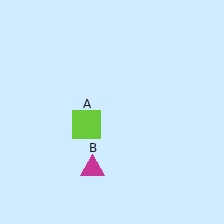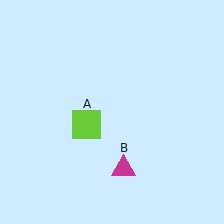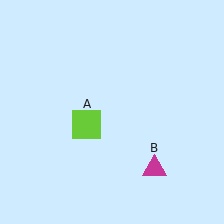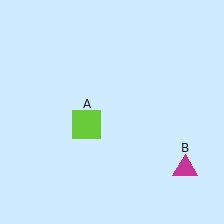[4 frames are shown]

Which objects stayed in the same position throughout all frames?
Lime square (object A) remained stationary.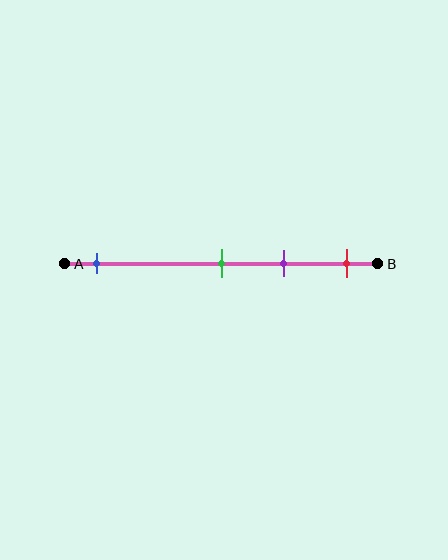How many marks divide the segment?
There are 4 marks dividing the segment.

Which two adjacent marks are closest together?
The green and purple marks are the closest adjacent pair.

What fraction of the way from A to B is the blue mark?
The blue mark is approximately 10% (0.1) of the way from A to B.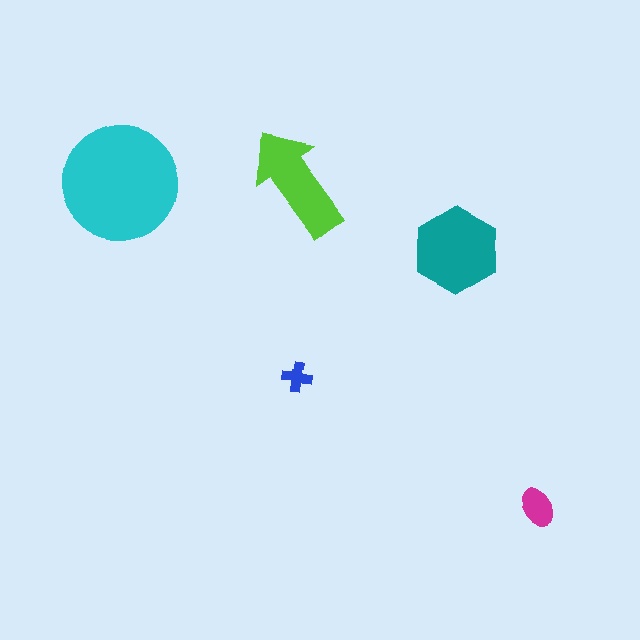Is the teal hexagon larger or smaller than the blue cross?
Larger.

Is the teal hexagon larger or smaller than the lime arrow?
Larger.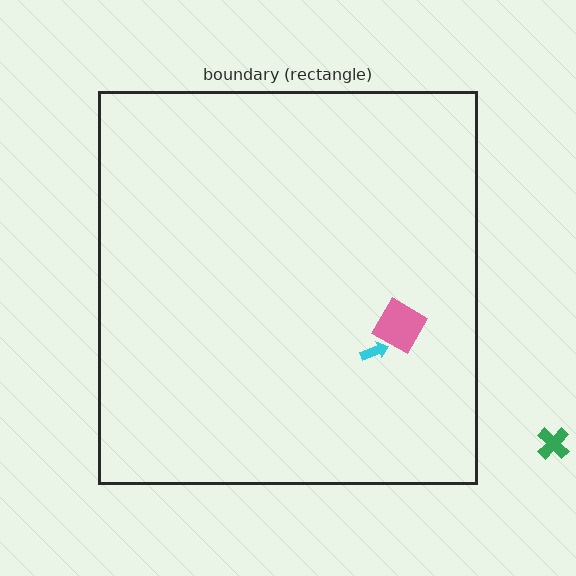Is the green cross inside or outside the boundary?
Outside.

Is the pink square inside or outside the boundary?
Inside.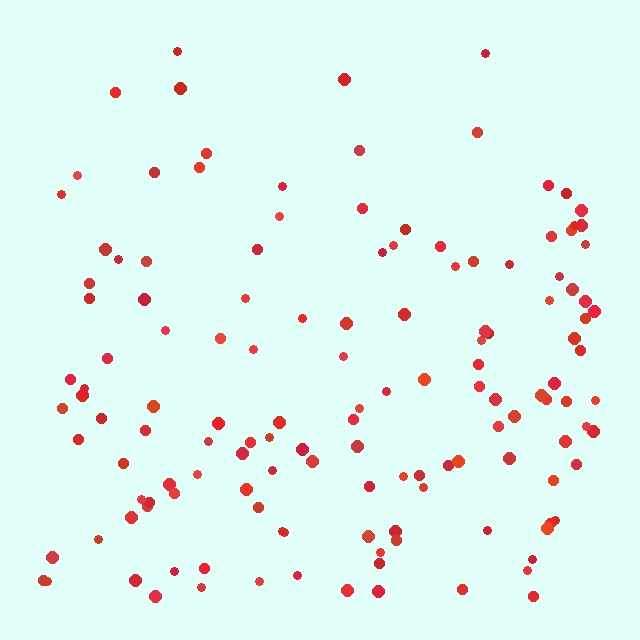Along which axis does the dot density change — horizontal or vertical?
Vertical.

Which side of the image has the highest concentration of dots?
The bottom.